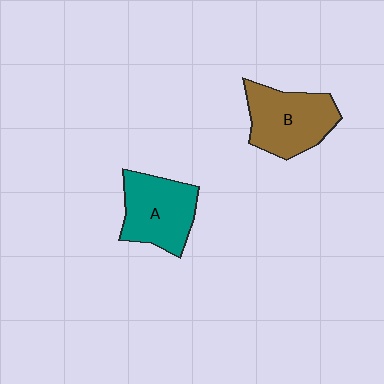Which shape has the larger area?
Shape B (brown).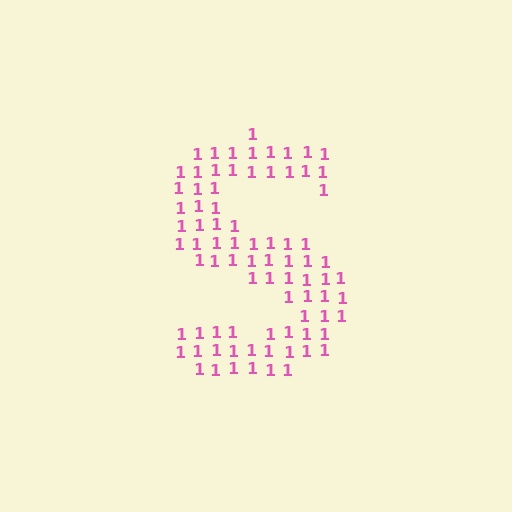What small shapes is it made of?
It is made of small digit 1's.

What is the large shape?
The large shape is the letter S.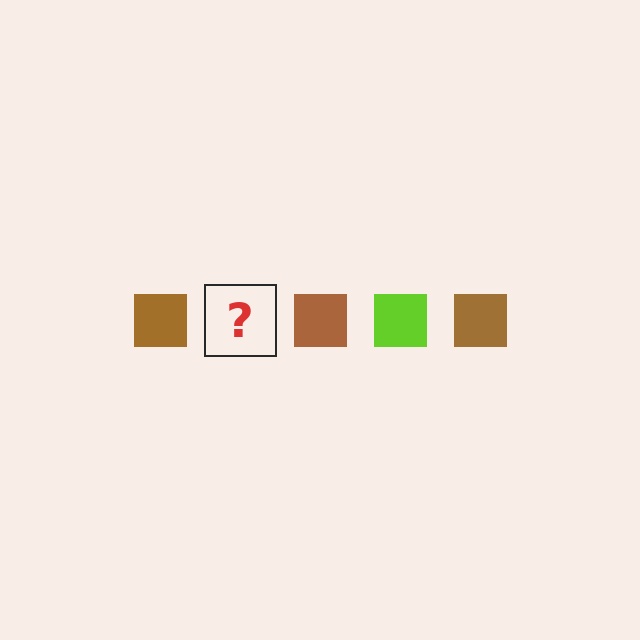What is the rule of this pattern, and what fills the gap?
The rule is that the pattern cycles through brown, lime squares. The gap should be filled with a lime square.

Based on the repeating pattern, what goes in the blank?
The blank should be a lime square.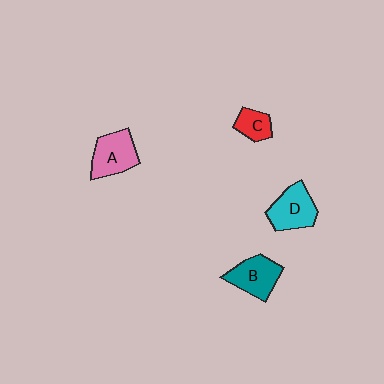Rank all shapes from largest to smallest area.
From largest to smallest: D (cyan), A (pink), B (teal), C (red).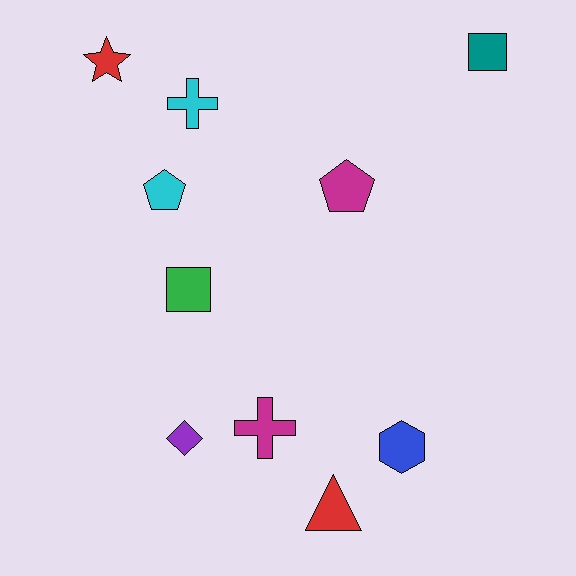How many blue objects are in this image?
There is 1 blue object.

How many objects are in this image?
There are 10 objects.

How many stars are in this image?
There is 1 star.